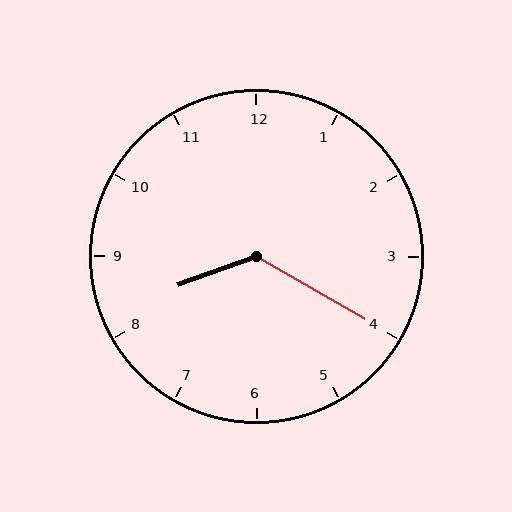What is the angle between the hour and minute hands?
Approximately 130 degrees.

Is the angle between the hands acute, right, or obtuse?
It is obtuse.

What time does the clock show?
8:20.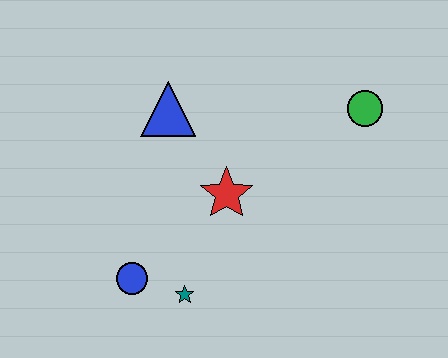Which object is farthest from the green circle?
The blue circle is farthest from the green circle.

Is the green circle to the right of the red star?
Yes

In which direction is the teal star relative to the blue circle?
The teal star is to the right of the blue circle.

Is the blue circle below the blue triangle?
Yes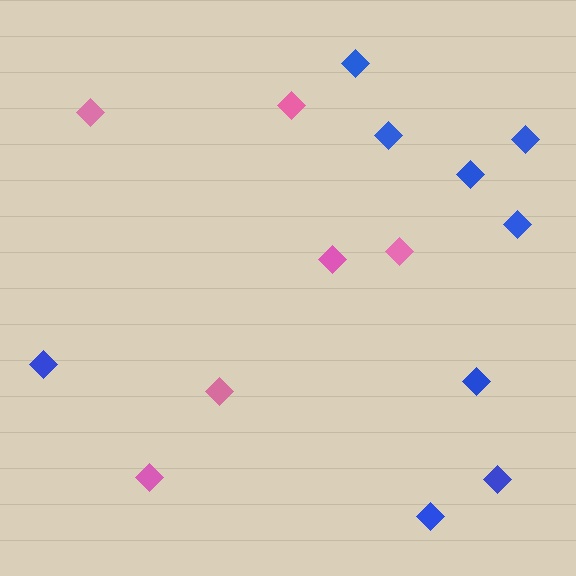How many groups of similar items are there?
There are 2 groups: one group of blue diamonds (9) and one group of pink diamonds (6).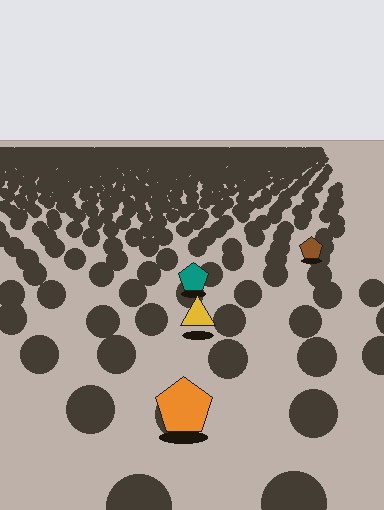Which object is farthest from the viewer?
The brown pentagon is farthest from the viewer. It appears smaller and the ground texture around it is denser.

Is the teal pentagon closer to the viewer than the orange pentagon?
No. The orange pentagon is closer — you can tell from the texture gradient: the ground texture is coarser near it.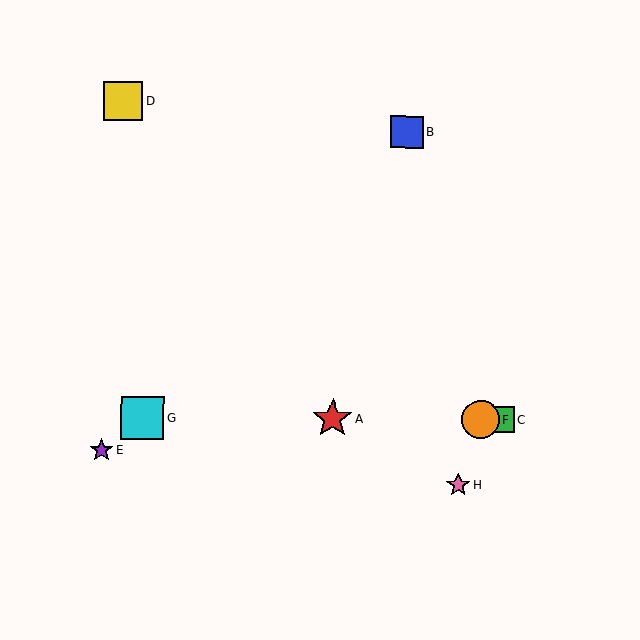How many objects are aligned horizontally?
4 objects (A, C, F, G) are aligned horizontally.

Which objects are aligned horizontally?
Objects A, C, F, G are aligned horizontally.